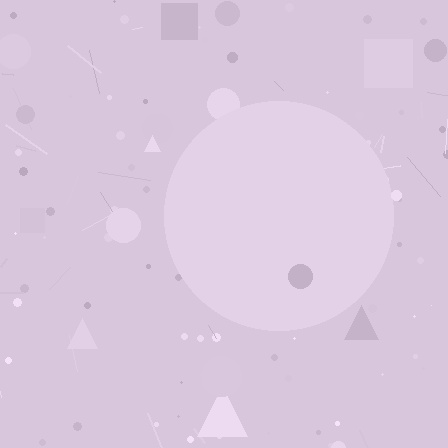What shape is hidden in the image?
A circle is hidden in the image.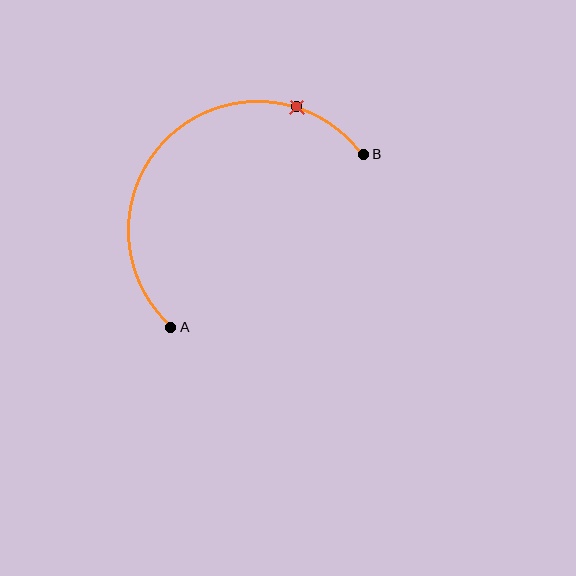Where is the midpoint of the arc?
The arc midpoint is the point on the curve farthest from the straight line joining A and B. It sits above and to the left of that line.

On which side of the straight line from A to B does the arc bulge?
The arc bulges above and to the left of the straight line connecting A and B.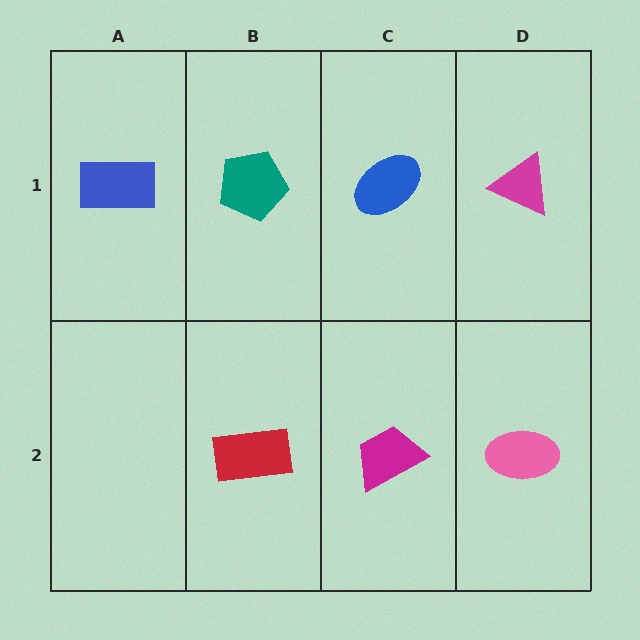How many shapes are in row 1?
4 shapes.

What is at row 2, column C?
A magenta trapezoid.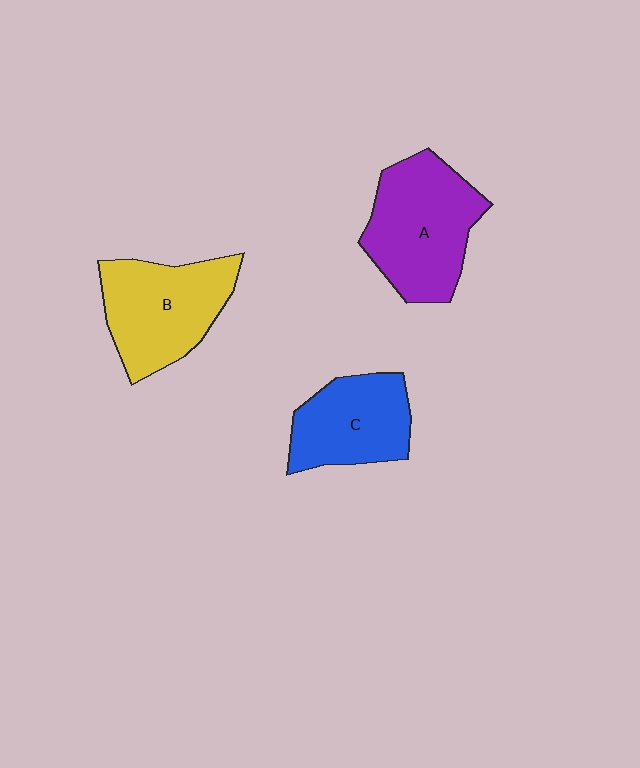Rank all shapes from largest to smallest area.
From largest to smallest: A (purple), B (yellow), C (blue).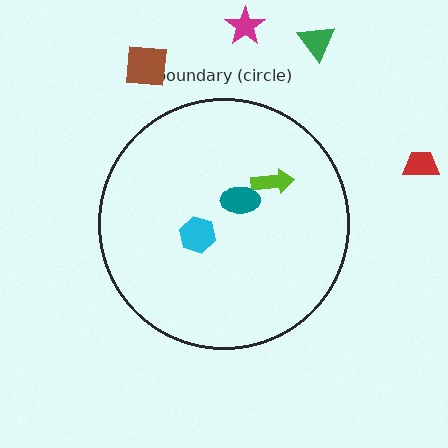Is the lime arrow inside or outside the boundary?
Inside.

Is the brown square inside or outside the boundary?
Outside.